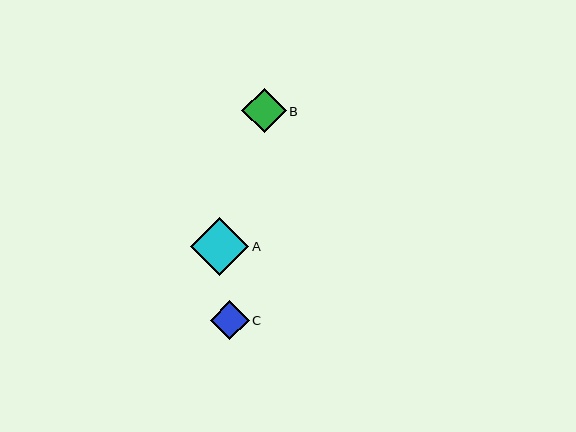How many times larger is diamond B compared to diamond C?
Diamond B is approximately 1.1 times the size of diamond C.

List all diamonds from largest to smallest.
From largest to smallest: A, B, C.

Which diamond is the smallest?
Diamond C is the smallest with a size of approximately 39 pixels.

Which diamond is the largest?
Diamond A is the largest with a size of approximately 58 pixels.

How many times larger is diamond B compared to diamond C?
Diamond B is approximately 1.1 times the size of diamond C.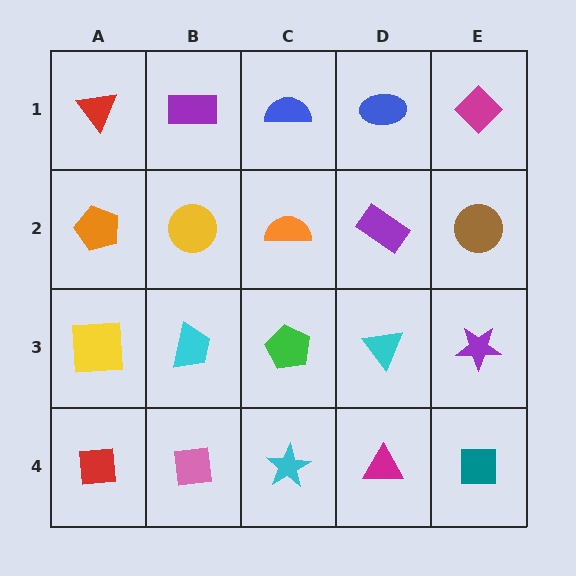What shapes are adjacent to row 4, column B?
A cyan trapezoid (row 3, column B), a red square (row 4, column A), a cyan star (row 4, column C).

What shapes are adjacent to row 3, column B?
A yellow circle (row 2, column B), a pink square (row 4, column B), a yellow square (row 3, column A), a green pentagon (row 3, column C).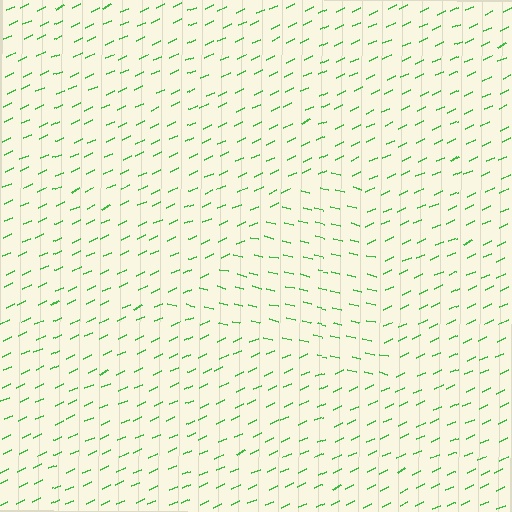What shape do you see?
I see a triangle.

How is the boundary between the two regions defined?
The boundary is defined purely by a change in line orientation (approximately 37 degrees difference). All lines are the same color and thickness.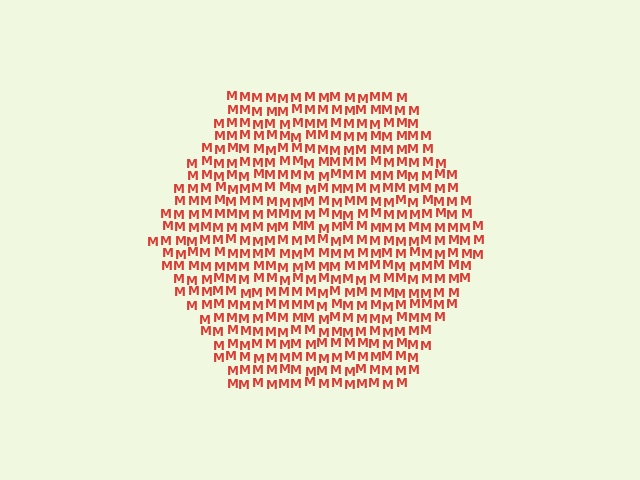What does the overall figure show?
The overall figure shows a hexagon.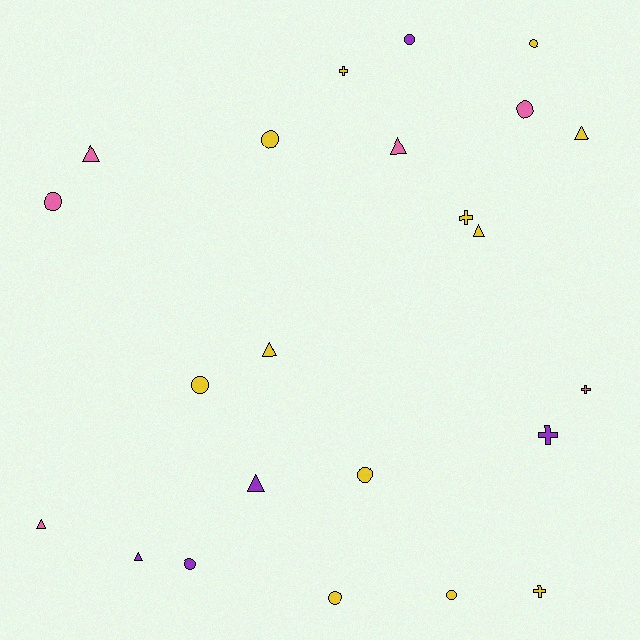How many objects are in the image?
There are 23 objects.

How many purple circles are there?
There are 2 purple circles.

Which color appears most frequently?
Yellow, with 12 objects.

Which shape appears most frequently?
Circle, with 10 objects.